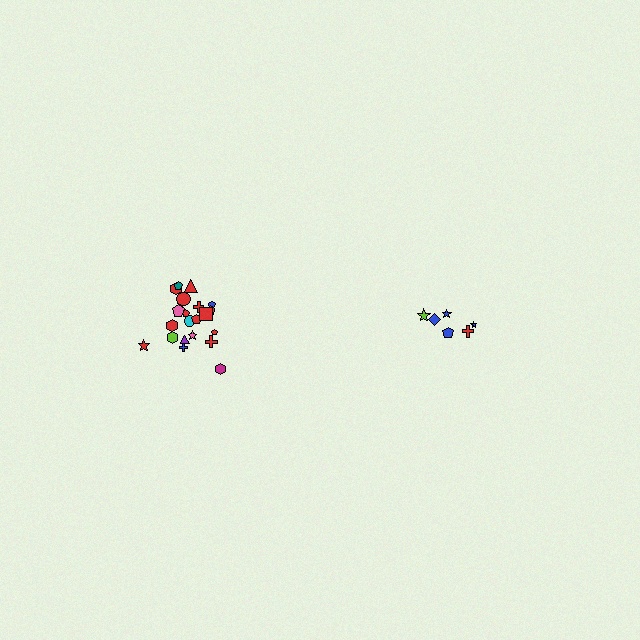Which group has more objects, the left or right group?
The left group.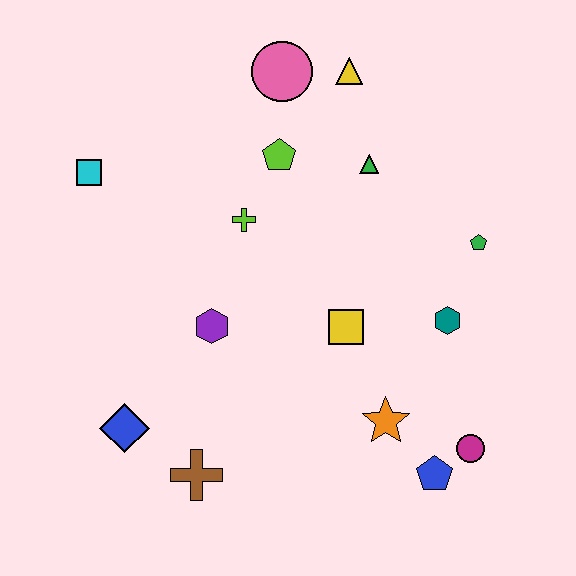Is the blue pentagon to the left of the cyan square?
No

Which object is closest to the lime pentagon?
The lime cross is closest to the lime pentagon.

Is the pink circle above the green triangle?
Yes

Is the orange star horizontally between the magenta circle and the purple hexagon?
Yes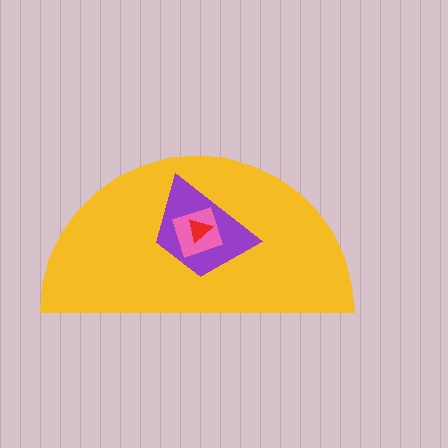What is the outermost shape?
The yellow semicircle.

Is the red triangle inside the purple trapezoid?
Yes.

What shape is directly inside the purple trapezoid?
The pink square.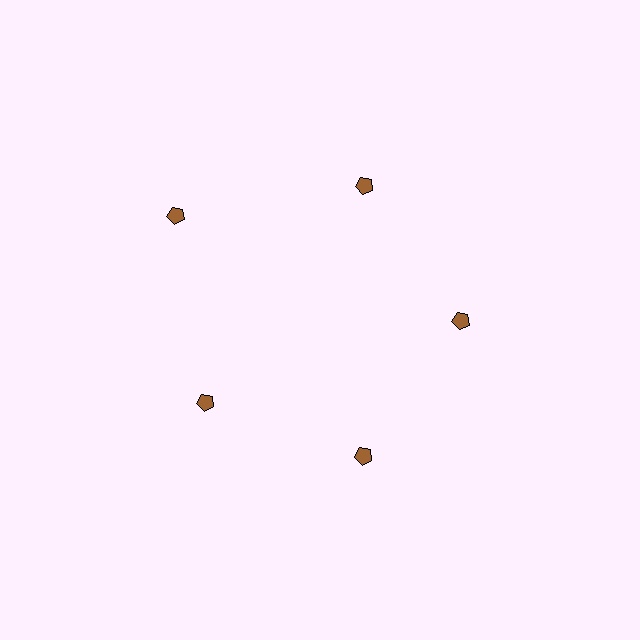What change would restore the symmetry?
The symmetry would be restored by moving it inward, back onto the ring so that all 5 pentagons sit at equal angles and equal distance from the center.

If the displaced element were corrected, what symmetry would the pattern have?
It would have 5-fold rotational symmetry — the pattern would map onto itself every 72 degrees.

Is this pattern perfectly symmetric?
No. The 5 brown pentagons are arranged in a ring, but one element near the 10 o'clock position is pushed outward from the center, breaking the 5-fold rotational symmetry.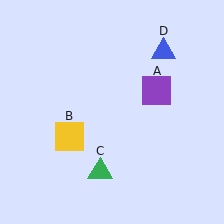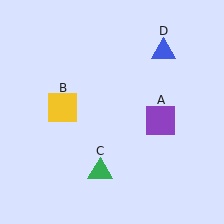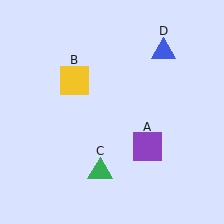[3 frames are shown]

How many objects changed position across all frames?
2 objects changed position: purple square (object A), yellow square (object B).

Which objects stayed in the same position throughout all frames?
Green triangle (object C) and blue triangle (object D) remained stationary.